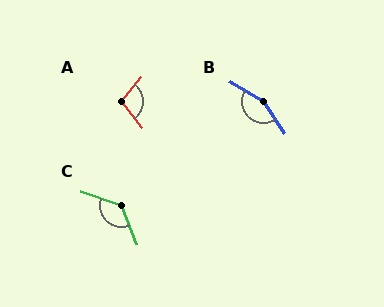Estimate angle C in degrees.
Approximately 131 degrees.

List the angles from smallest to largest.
A (102°), C (131°), B (155°).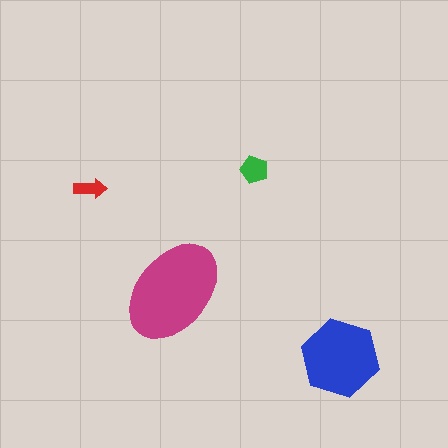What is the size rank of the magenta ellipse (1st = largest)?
1st.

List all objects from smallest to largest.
The red arrow, the green pentagon, the blue hexagon, the magenta ellipse.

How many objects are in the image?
There are 4 objects in the image.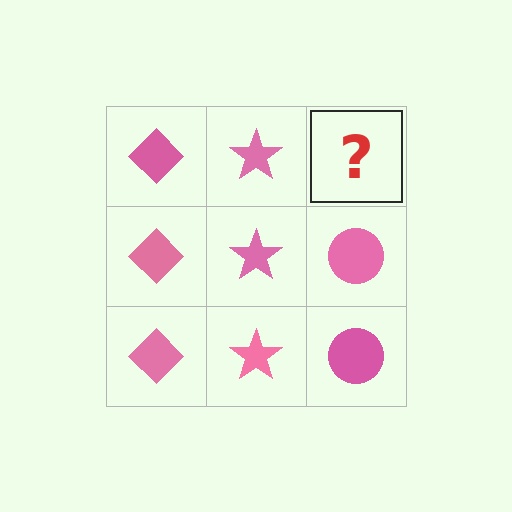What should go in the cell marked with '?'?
The missing cell should contain a pink circle.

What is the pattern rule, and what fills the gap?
The rule is that each column has a consistent shape. The gap should be filled with a pink circle.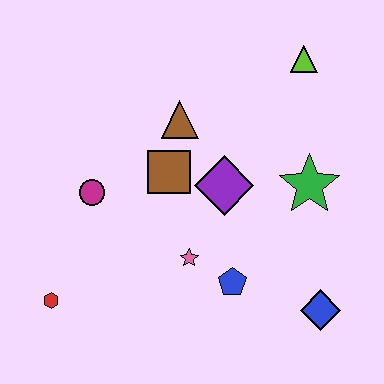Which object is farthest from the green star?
The red hexagon is farthest from the green star.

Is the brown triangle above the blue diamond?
Yes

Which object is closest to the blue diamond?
The blue pentagon is closest to the blue diamond.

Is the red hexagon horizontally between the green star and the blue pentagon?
No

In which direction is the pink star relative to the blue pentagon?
The pink star is to the left of the blue pentagon.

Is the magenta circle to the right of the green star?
No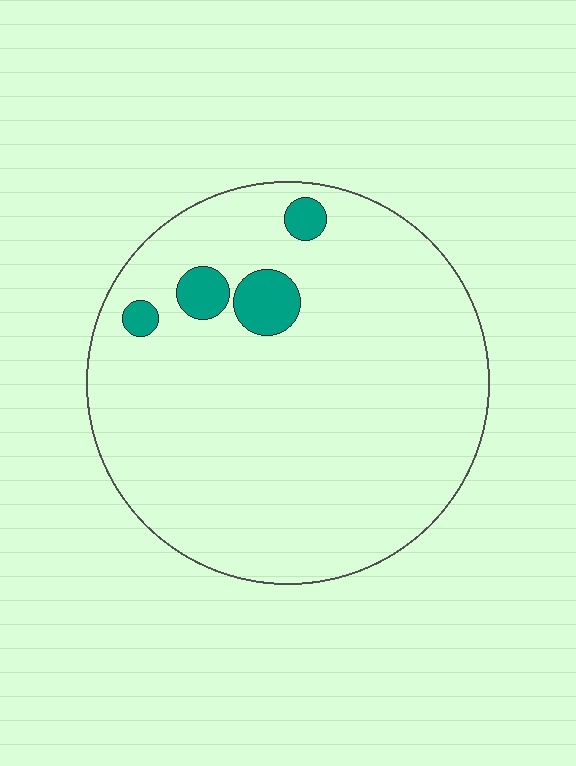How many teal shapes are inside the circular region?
4.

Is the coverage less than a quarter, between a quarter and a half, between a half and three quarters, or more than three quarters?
Less than a quarter.